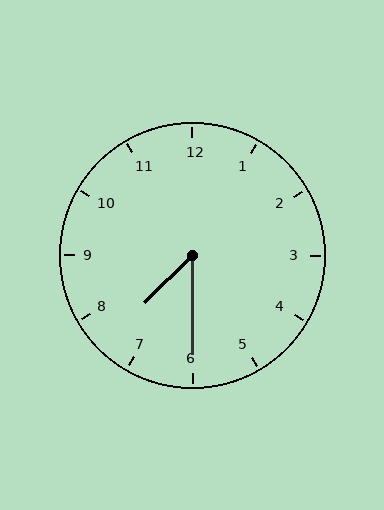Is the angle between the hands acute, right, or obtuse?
It is acute.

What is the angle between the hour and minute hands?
Approximately 45 degrees.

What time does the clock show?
7:30.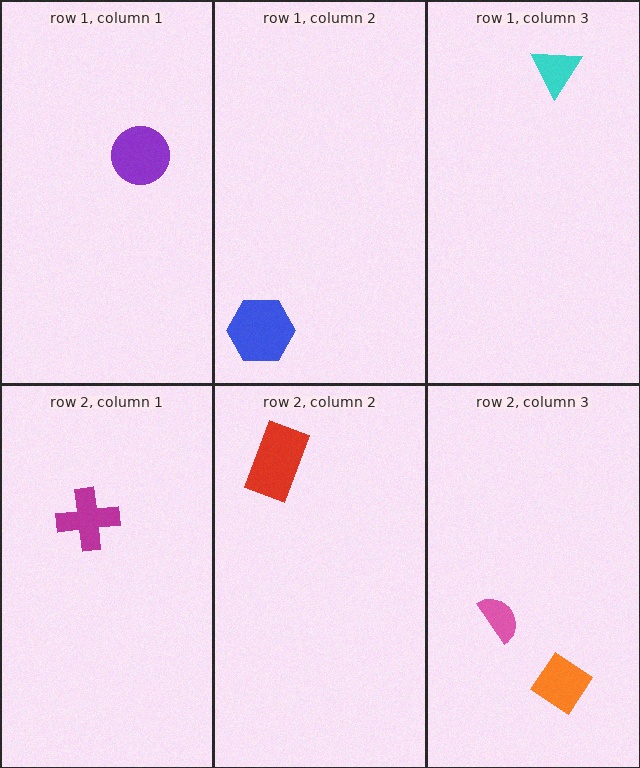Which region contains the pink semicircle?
The row 2, column 3 region.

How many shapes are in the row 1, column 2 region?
1.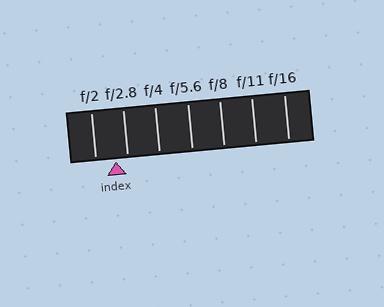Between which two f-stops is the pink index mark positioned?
The index mark is between f/2 and f/2.8.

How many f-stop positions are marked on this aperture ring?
There are 7 f-stop positions marked.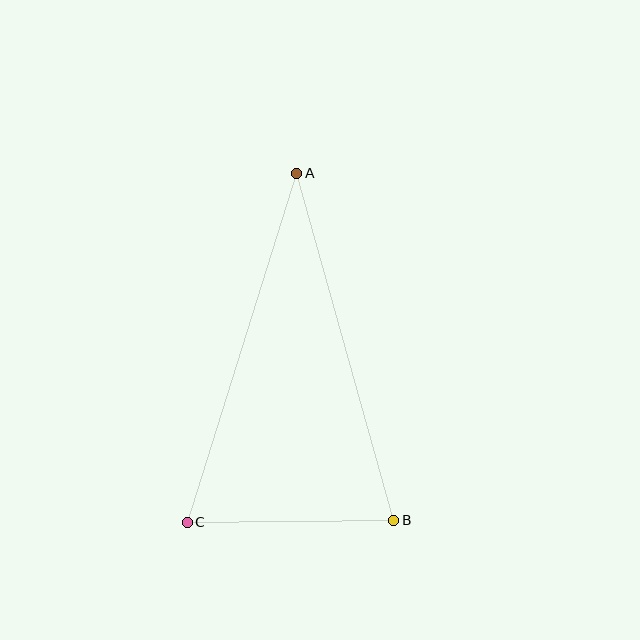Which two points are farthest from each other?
Points A and C are farthest from each other.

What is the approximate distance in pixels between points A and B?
The distance between A and B is approximately 360 pixels.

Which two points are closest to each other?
Points B and C are closest to each other.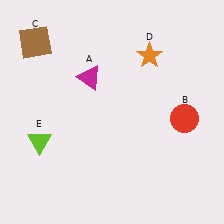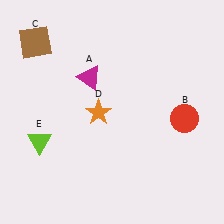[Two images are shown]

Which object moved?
The orange star (D) moved down.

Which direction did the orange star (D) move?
The orange star (D) moved down.